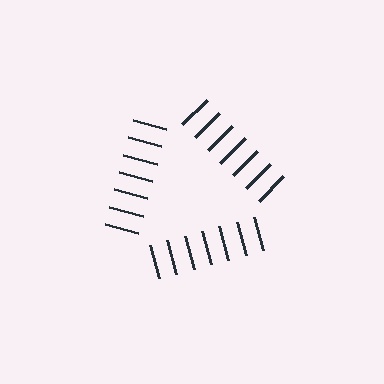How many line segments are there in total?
21 — 7 along each of the 3 edges.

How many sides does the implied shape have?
3 sides — the line-ends trace a triangle.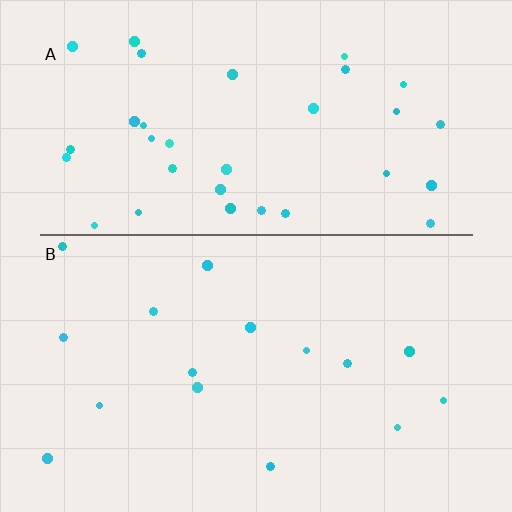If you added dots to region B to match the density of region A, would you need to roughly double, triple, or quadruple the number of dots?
Approximately double.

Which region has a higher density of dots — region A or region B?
A (the top).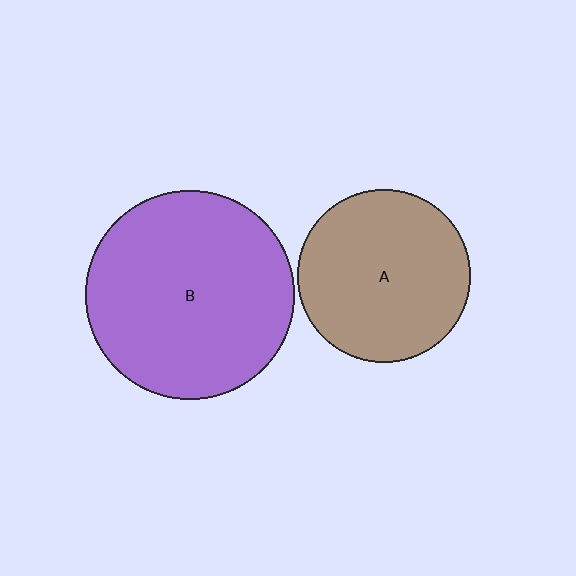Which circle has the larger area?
Circle B (purple).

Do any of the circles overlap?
No, none of the circles overlap.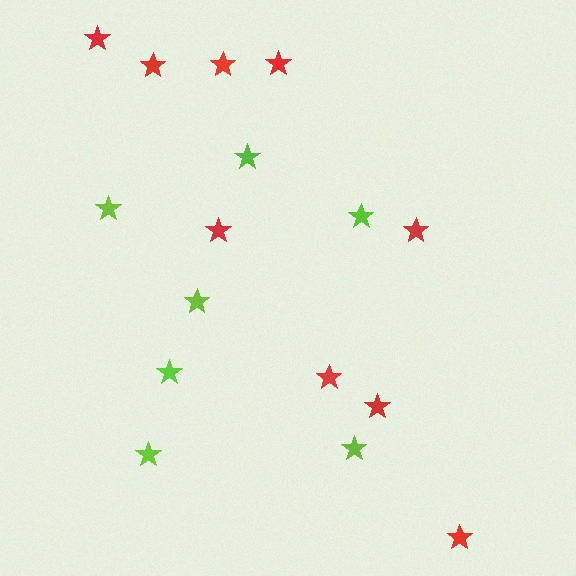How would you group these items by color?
There are 2 groups: one group of red stars (9) and one group of lime stars (7).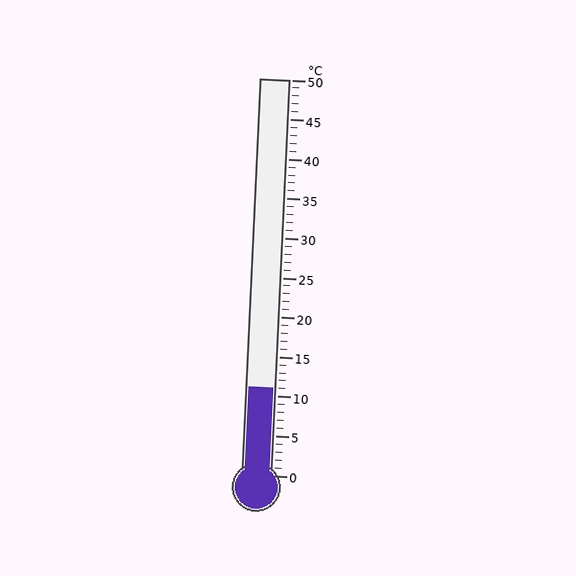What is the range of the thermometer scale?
The thermometer scale ranges from 0°C to 50°C.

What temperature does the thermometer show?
The thermometer shows approximately 11°C.